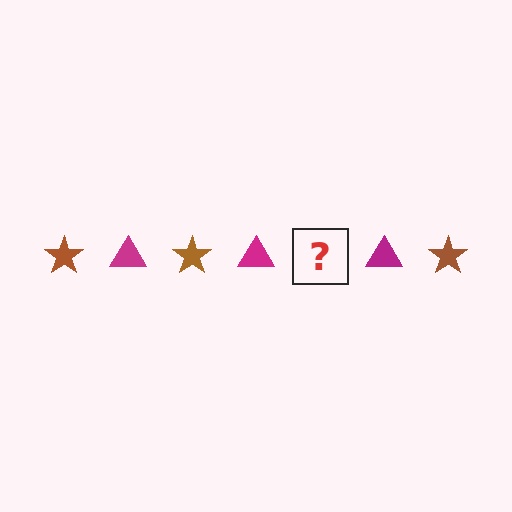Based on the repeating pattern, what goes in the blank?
The blank should be a brown star.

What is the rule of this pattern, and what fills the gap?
The rule is that the pattern alternates between brown star and magenta triangle. The gap should be filled with a brown star.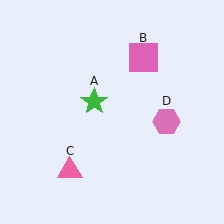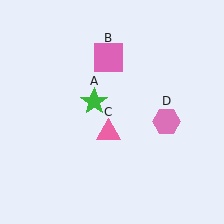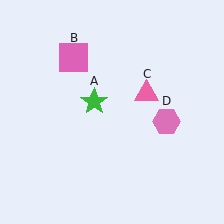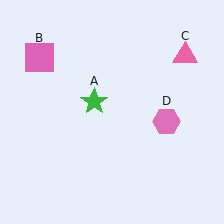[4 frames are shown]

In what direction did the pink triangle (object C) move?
The pink triangle (object C) moved up and to the right.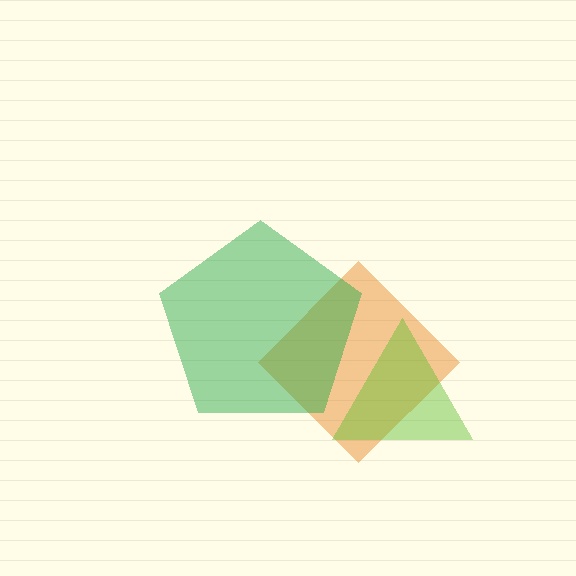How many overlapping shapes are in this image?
There are 3 overlapping shapes in the image.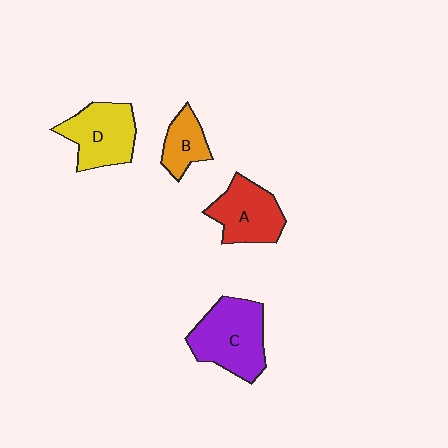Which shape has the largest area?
Shape C (purple).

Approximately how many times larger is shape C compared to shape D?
Approximately 1.2 times.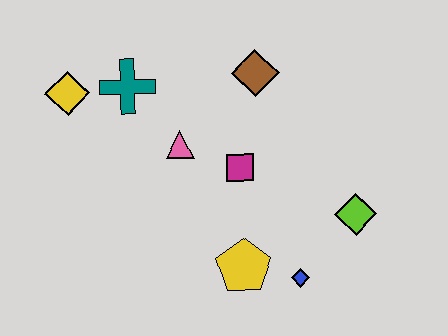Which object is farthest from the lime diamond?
The yellow diamond is farthest from the lime diamond.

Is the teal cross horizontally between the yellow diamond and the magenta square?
Yes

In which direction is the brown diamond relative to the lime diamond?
The brown diamond is above the lime diamond.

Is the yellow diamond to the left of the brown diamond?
Yes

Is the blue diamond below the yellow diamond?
Yes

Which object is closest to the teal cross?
The yellow diamond is closest to the teal cross.